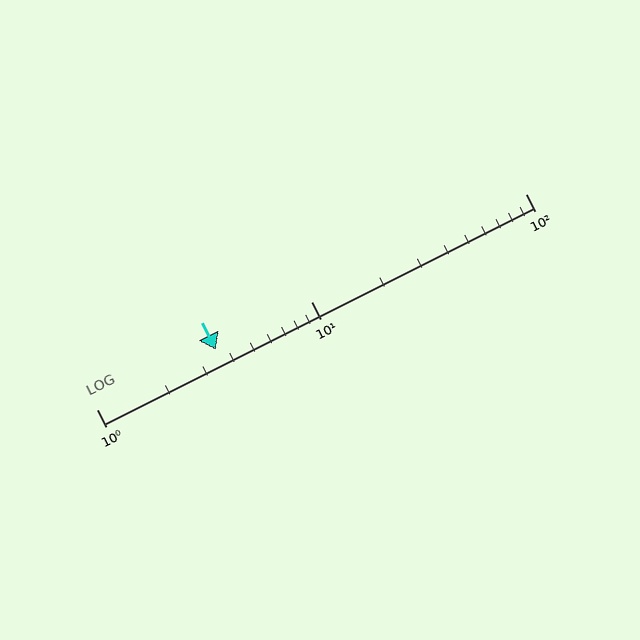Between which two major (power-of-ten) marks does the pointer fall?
The pointer is between 1 and 10.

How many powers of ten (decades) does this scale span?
The scale spans 2 decades, from 1 to 100.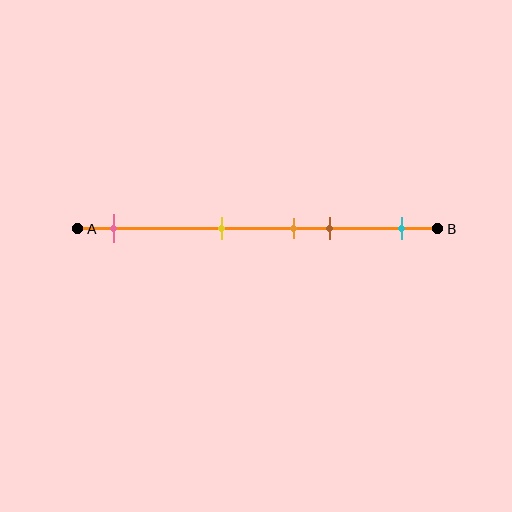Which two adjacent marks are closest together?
The orange and brown marks are the closest adjacent pair.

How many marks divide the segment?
There are 5 marks dividing the segment.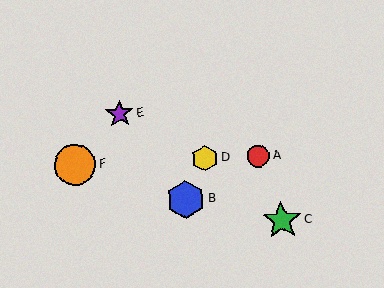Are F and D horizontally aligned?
Yes, both are at y≈165.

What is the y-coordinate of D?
Object D is at y≈159.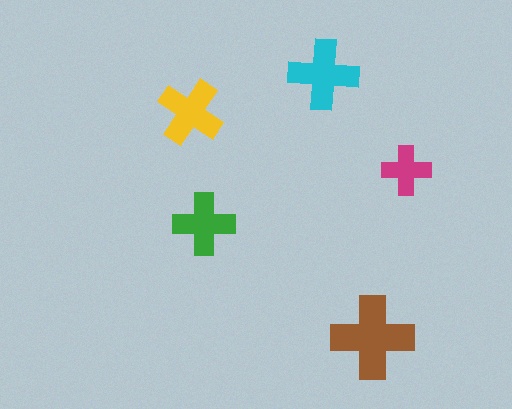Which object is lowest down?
The brown cross is bottommost.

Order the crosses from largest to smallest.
the brown one, the cyan one, the yellow one, the green one, the magenta one.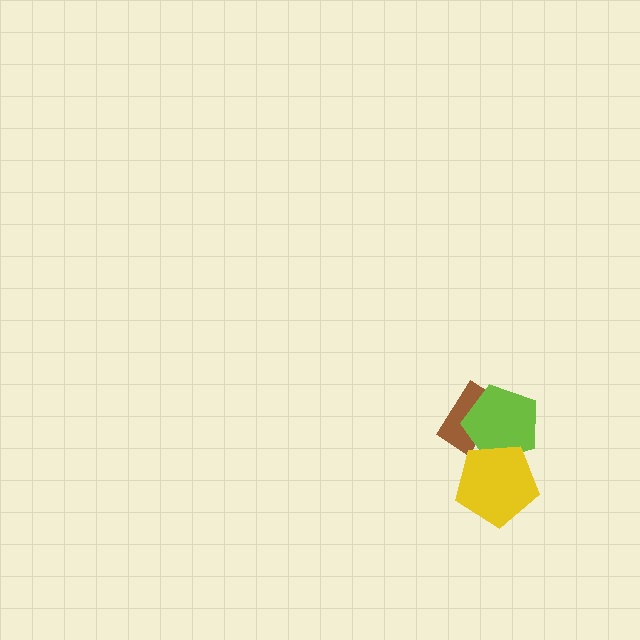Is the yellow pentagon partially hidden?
No, no other shape covers it.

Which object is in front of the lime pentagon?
The yellow pentagon is in front of the lime pentagon.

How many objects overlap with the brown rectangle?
1 object overlaps with the brown rectangle.